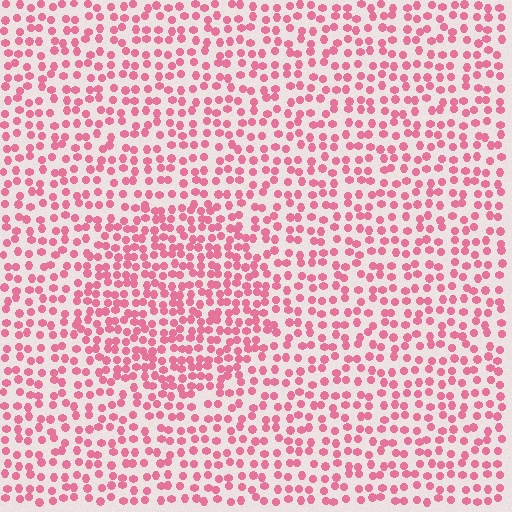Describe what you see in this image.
The image contains small pink elements arranged at two different densities. A circle-shaped region is visible where the elements are more densely packed than the surrounding area.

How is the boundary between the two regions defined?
The boundary is defined by a change in element density (approximately 1.6x ratio). All elements are the same color, size, and shape.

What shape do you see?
I see a circle.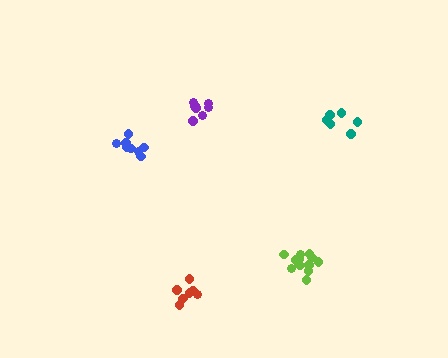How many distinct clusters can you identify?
There are 5 distinct clusters.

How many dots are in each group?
Group 1: 8 dots, Group 2: 7 dots, Group 3: 12 dots, Group 4: 6 dots, Group 5: 7 dots (40 total).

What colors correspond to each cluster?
The clusters are colored: blue, purple, lime, teal, red.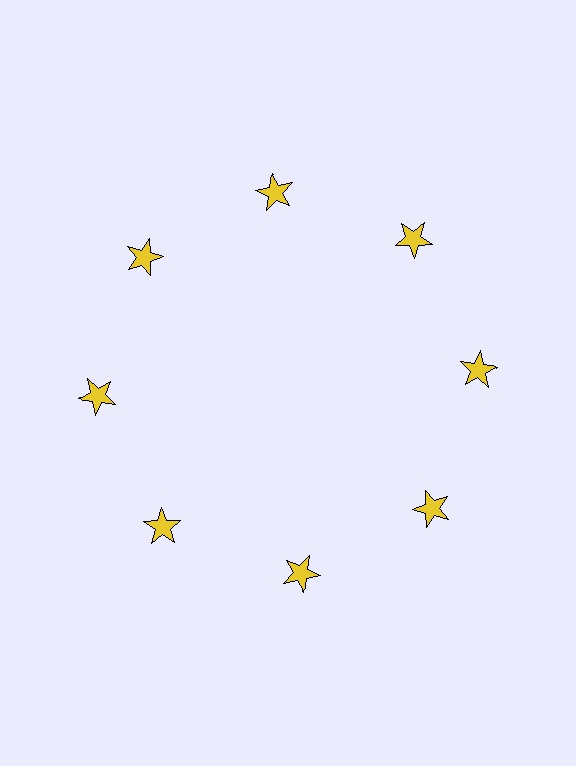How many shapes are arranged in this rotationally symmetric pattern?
There are 8 shapes, arranged in 8 groups of 1.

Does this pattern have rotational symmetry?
Yes, this pattern has 8-fold rotational symmetry. It looks the same after rotating 45 degrees around the center.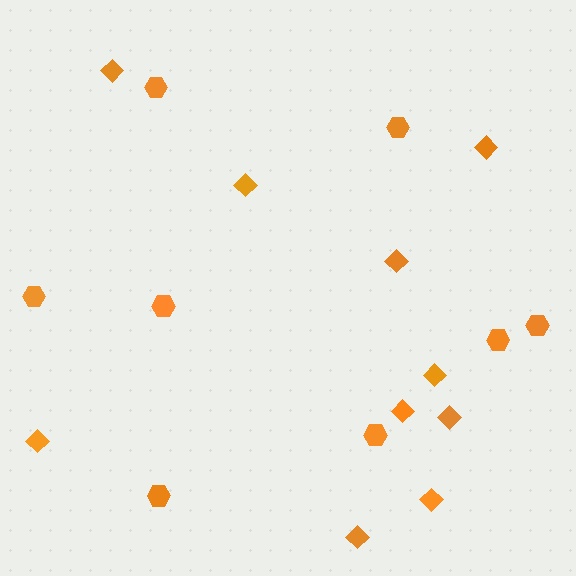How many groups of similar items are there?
There are 2 groups: one group of diamonds (10) and one group of hexagons (8).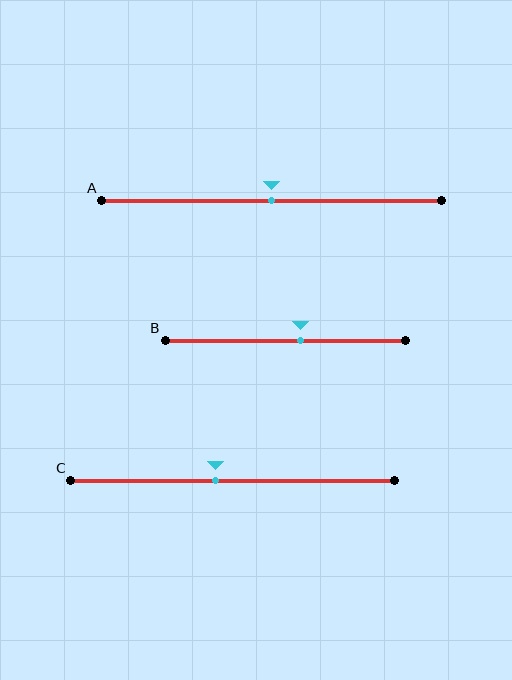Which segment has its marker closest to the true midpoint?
Segment A has its marker closest to the true midpoint.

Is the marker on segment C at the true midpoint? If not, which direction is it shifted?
No, the marker on segment C is shifted to the left by about 5% of the segment length.